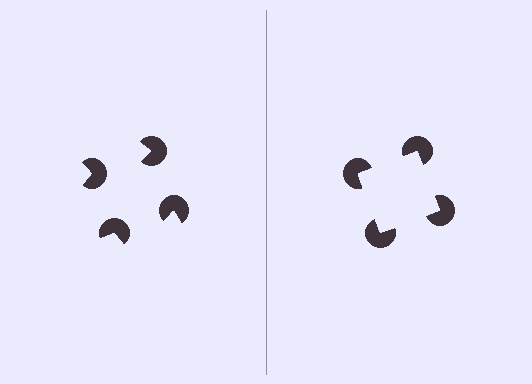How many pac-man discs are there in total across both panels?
8 — 4 on each side.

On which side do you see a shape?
An illusory square appears on the right side. On the left side the wedge cuts are rotated, so no coherent shape forms.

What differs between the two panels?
The pac-man discs are positioned identically on both sides; only the wedge orientations differ. On the right they align to a square; on the left they are misaligned.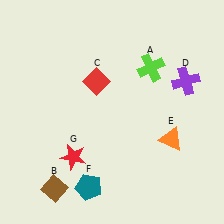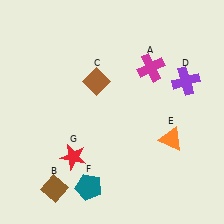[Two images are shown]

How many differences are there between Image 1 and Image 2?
There are 2 differences between the two images.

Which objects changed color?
A changed from lime to magenta. C changed from red to brown.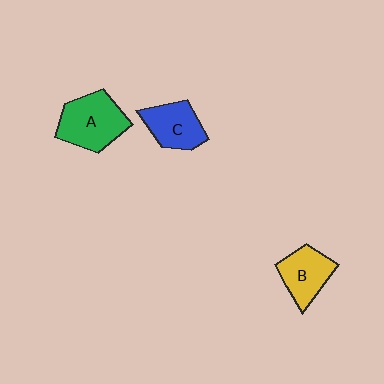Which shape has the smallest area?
Shape B (yellow).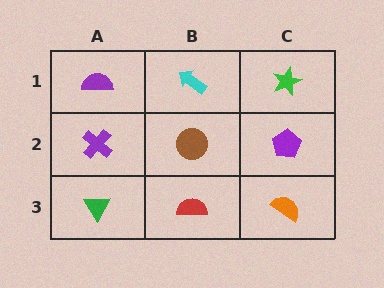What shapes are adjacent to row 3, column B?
A brown circle (row 2, column B), a green triangle (row 3, column A), an orange semicircle (row 3, column C).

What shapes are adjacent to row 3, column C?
A purple pentagon (row 2, column C), a red semicircle (row 3, column B).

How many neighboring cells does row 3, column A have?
2.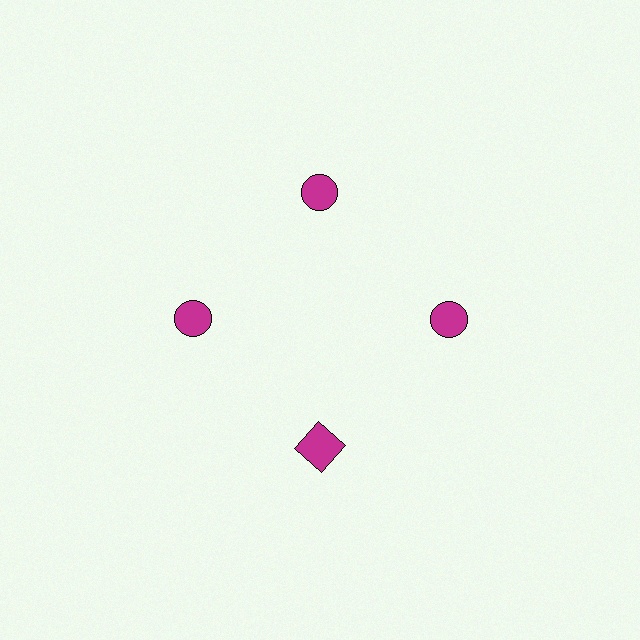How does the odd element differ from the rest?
It has a different shape: square instead of circle.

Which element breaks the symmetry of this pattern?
The magenta square at roughly the 6 o'clock position breaks the symmetry. All other shapes are magenta circles.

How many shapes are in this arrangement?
There are 4 shapes arranged in a ring pattern.